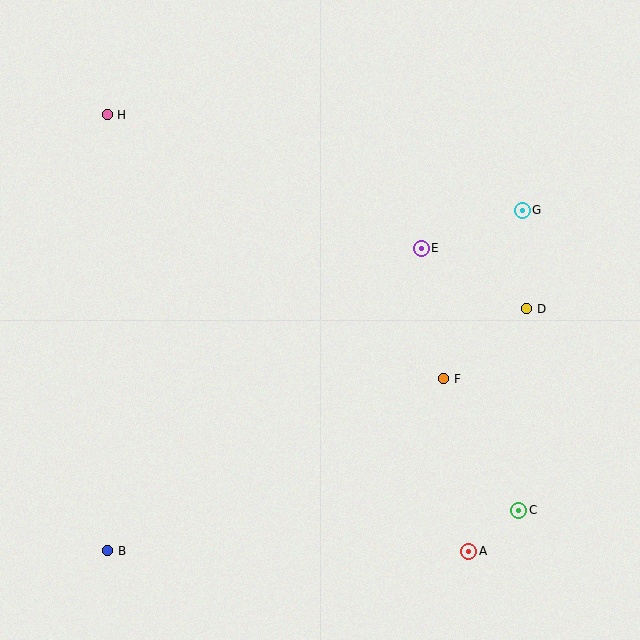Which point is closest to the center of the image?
Point E at (421, 248) is closest to the center.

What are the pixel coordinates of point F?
Point F is at (444, 379).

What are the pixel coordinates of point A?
Point A is at (469, 551).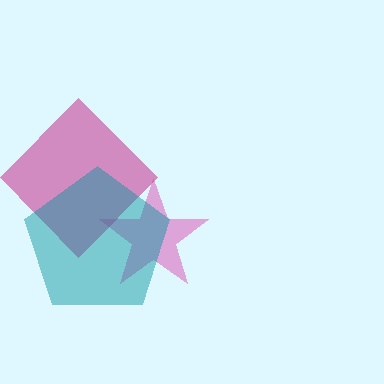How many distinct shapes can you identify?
There are 3 distinct shapes: a pink star, a magenta diamond, a teal pentagon.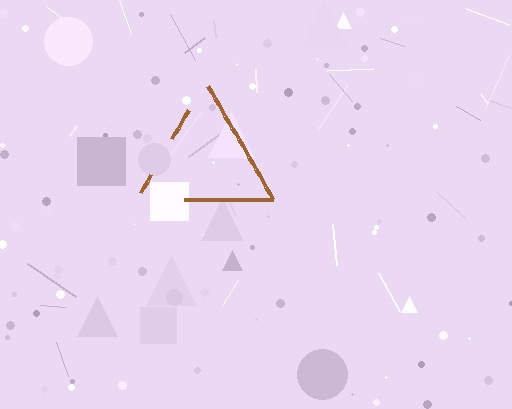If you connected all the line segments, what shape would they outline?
They would outline a triangle.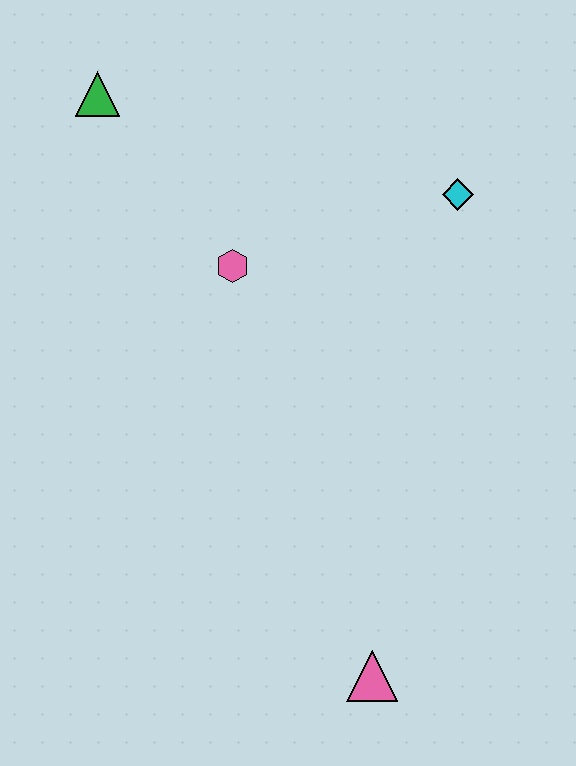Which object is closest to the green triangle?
The pink hexagon is closest to the green triangle.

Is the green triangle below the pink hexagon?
No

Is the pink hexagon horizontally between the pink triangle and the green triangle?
Yes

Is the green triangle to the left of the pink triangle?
Yes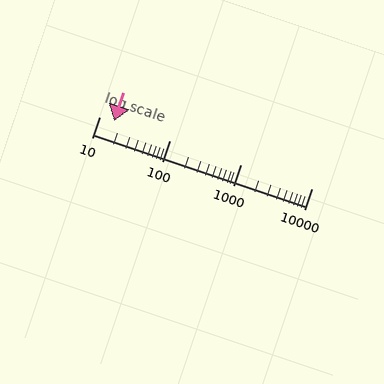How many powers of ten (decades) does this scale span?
The scale spans 3 decades, from 10 to 10000.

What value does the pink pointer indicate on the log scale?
The pointer indicates approximately 16.